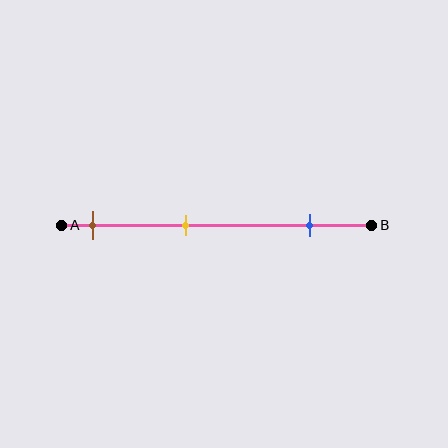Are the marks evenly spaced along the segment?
Yes, the marks are approximately evenly spaced.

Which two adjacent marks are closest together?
The brown and yellow marks are the closest adjacent pair.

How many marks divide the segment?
There are 3 marks dividing the segment.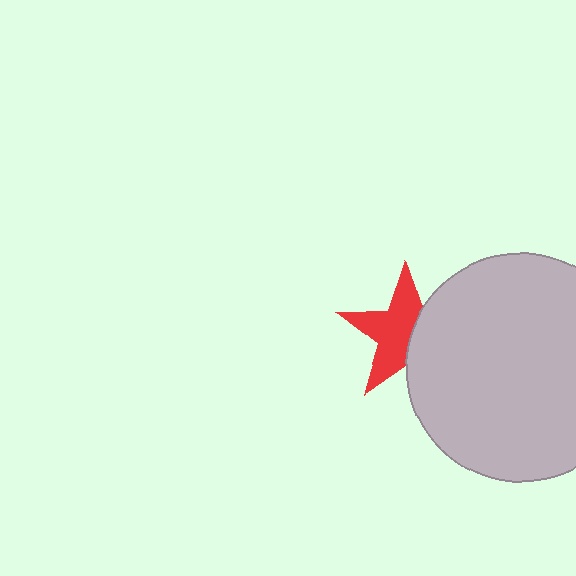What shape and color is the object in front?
The object in front is a light gray circle.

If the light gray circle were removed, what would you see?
You would see the complete red star.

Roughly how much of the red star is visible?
About half of it is visible (roughly 60%).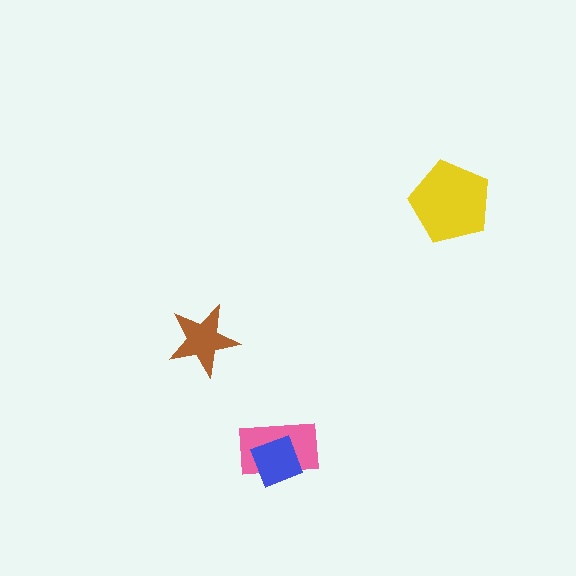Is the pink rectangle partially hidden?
Yes, it is partially covered by another shape.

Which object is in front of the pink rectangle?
The blue diamond is in front of the pink rectangle.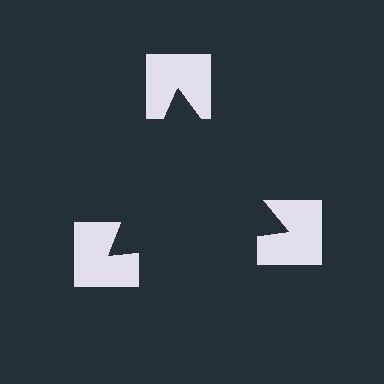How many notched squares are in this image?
There are 3 — one at each vertex of the illusory triangle.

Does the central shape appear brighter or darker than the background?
It typically appears slightly darker than the background, even though no actual brightness change is drawn.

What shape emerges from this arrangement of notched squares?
An illusory triangle — its edges are inferred from the aligned wedge cuts in the notched squares, not physically drawn.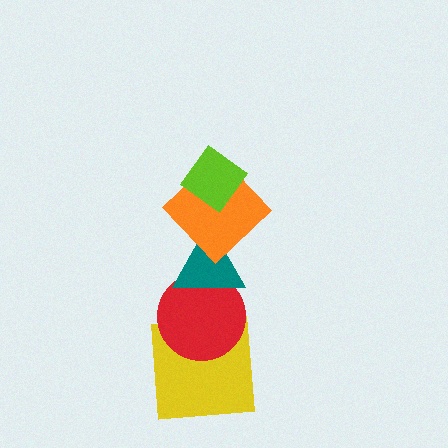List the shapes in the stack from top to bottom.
From top to bottom: the lime diamond, the orange diamond, the teal triangle, the red circle, the yellow square.